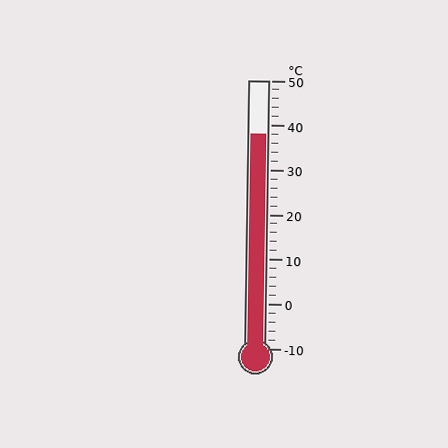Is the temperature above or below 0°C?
The temperature is above 0°C.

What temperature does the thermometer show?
The thermometer shows approximately 38°C.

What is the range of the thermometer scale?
The thermometer scale ranges from -10°C to 50°C.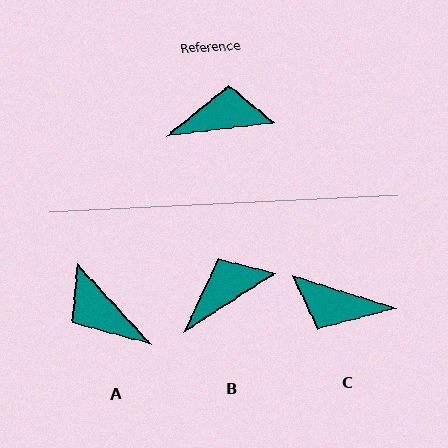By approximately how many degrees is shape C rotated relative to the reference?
Approximately 155 degrees counter-clockwise.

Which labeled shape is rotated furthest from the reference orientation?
C, about 155 degrees away.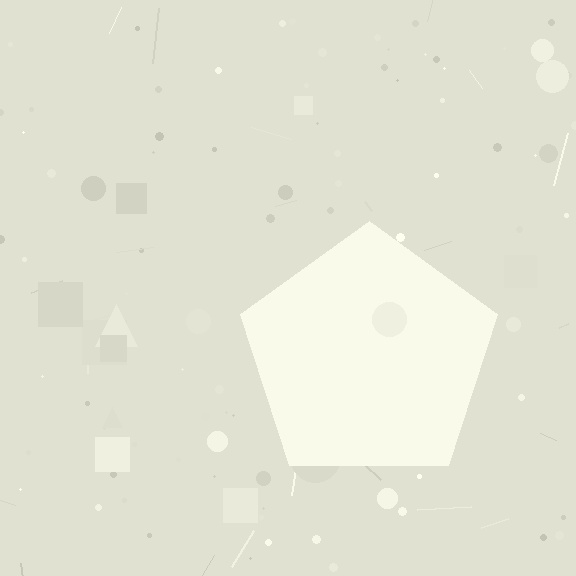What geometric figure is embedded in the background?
A pentagon is embedded in the background.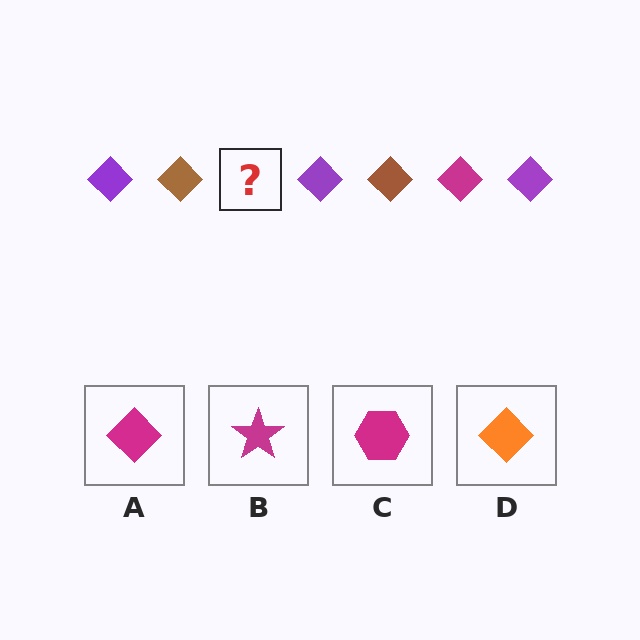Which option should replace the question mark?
Option A.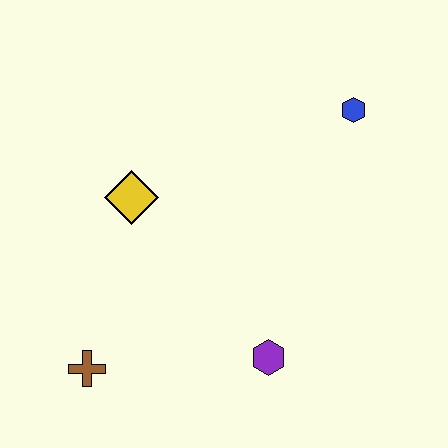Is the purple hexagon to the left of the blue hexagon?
Yes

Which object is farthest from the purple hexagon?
The blue hexagon is farthest from the purple hexagon.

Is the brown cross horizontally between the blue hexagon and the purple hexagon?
No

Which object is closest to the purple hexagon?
The brown cross is closest to the purple hexagon.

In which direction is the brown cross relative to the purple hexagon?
The brown cross is to the left of the purple hexagon.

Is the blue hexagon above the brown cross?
Yes